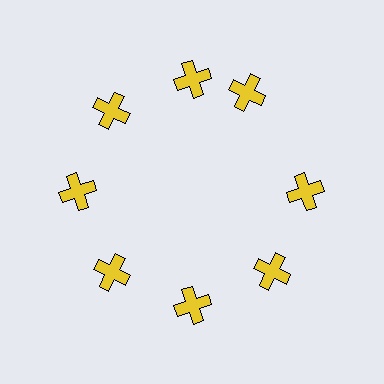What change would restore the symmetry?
The symmetry would be restored by rotating it back into even spacing with its neighbors so that all 8 crosses sit at equal angles and equal distance from the center.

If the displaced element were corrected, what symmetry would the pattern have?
It would have 8-fold rotational symmetry — the pattern would map onto itself every 45 degrees.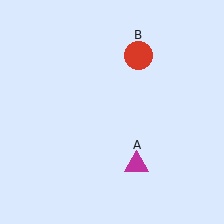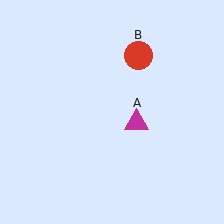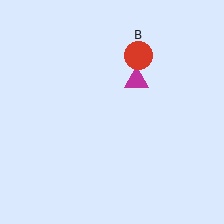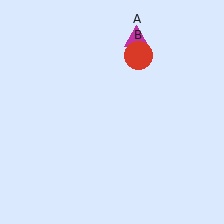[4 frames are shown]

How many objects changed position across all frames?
1 object changed position: magenta triangle (object A).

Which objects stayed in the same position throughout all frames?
Red circle (object B) remained stationary.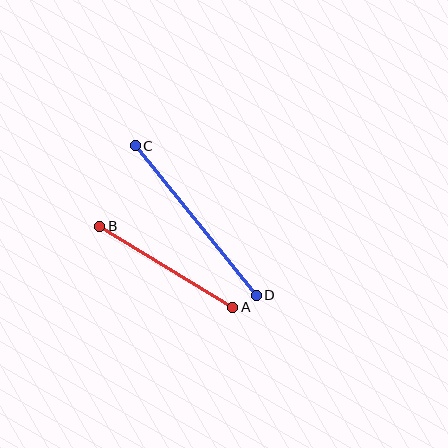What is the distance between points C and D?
The distance is approximately 192 pixels.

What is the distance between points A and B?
The distance is approximately 156 pixels.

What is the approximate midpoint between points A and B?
The midpoint is at approximately (166, 267) pixels.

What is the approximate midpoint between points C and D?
The midpoint is at approximately (196, 220) pixels.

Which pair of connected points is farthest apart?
Points C and D are farthest apart.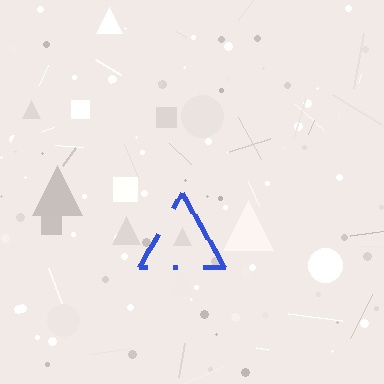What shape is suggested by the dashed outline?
The dashed outline suggests a triangle.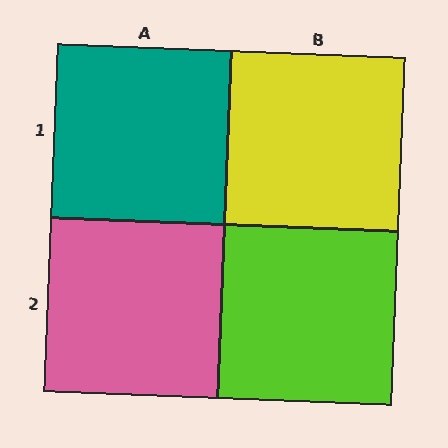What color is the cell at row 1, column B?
Yellow.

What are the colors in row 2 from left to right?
Pink, lime.